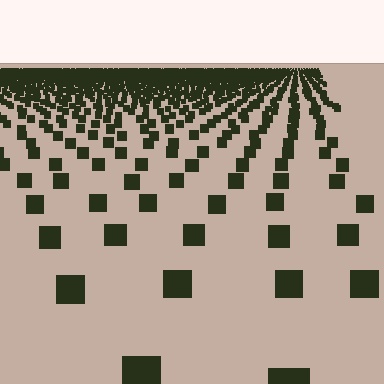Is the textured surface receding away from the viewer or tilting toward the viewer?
The surface is receding away from the viewer. Texture elements get smaller and denser toward the top.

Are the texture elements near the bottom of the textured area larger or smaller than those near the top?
Larger. Near the bottom, elements are closer to the viewer and appear at a bigger on-screen size.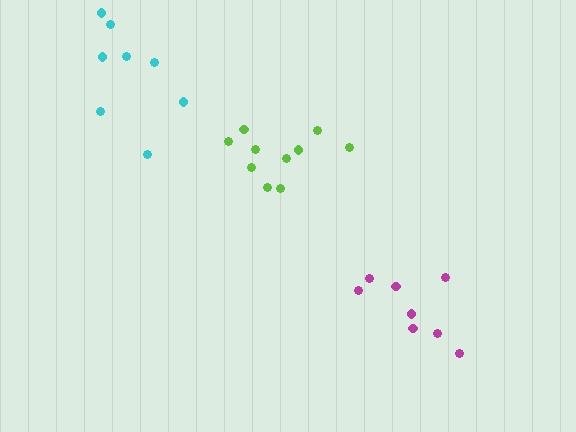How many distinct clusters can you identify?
There are 3 distinct clusters.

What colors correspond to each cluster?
The clusters are colored: lime, cyan, magenta.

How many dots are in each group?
Group 1: 10 dots, Group 2: 8 dots, Group 3: 8 dots (26 total).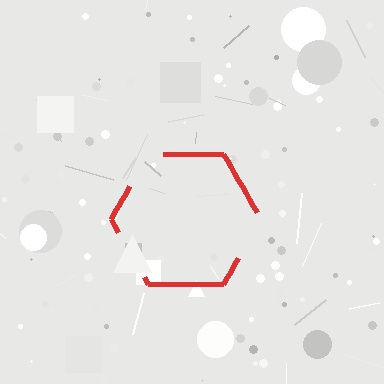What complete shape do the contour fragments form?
The contour fragments form a hexagon.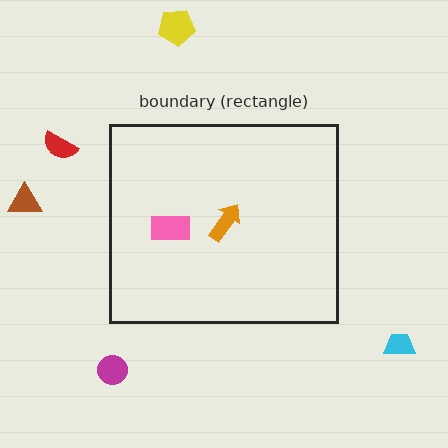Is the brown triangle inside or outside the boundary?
Outside.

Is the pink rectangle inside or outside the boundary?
Inside.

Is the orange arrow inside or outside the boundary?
Inside.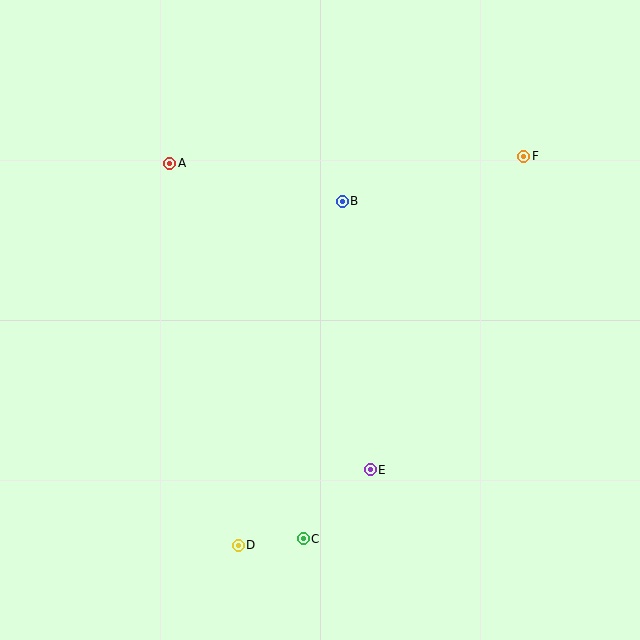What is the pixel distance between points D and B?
The distance between D and B is 360 pixels.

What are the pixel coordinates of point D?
Point D is at (238, 545).